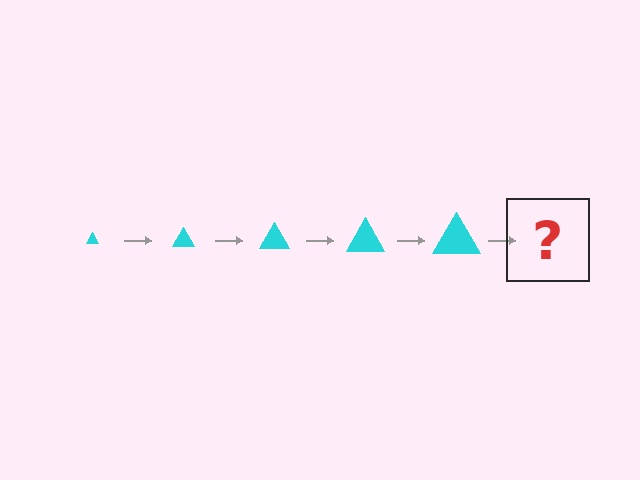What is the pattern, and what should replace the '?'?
The pattern is that the triangle gets progressively larger each step. The '?' should be a cyan triangle, larger than the previous one.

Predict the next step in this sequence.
The next step is a cyan triangle, larger than the previous one.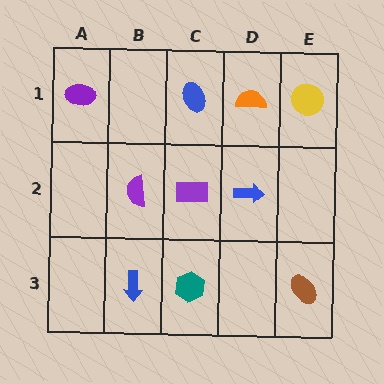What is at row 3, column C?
A teal hexagon.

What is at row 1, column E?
A yellow circle.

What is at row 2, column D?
A blue arrow.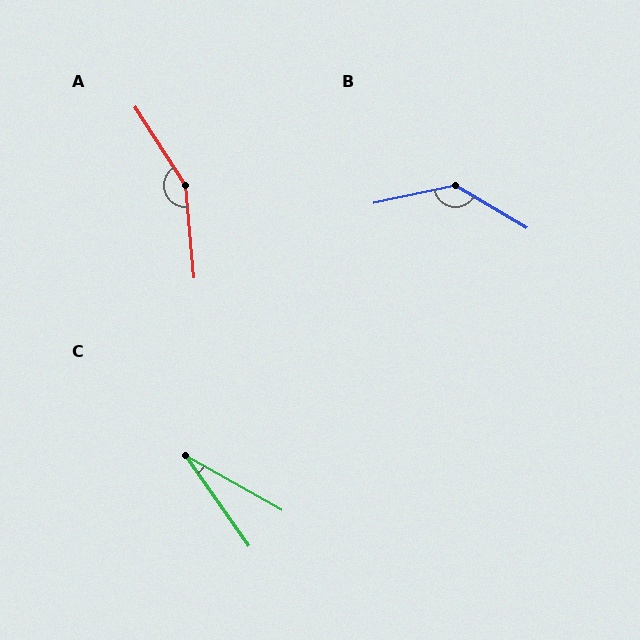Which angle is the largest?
A, at approximately 153 degrees.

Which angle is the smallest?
C, at approximately 25 degrees.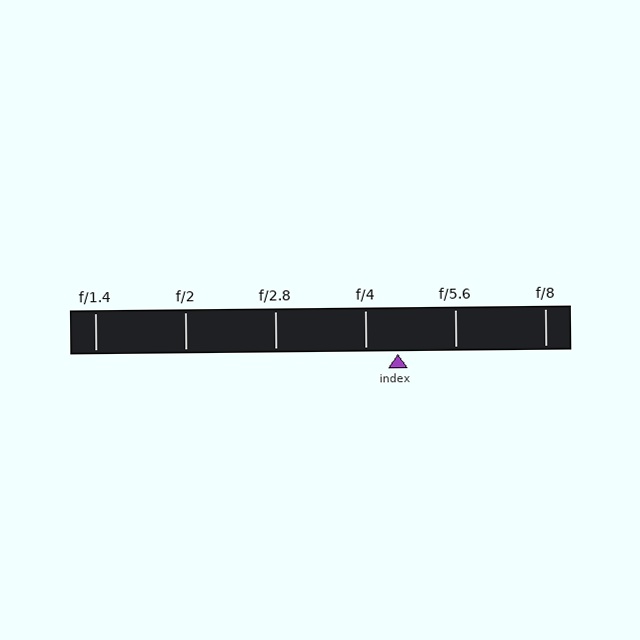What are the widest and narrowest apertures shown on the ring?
The widest aperture shown is f/1.4 and the narrowest is f/8.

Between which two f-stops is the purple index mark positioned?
The index mark is between f/4 and f/5.6.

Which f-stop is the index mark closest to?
The index mark is closest to f/4.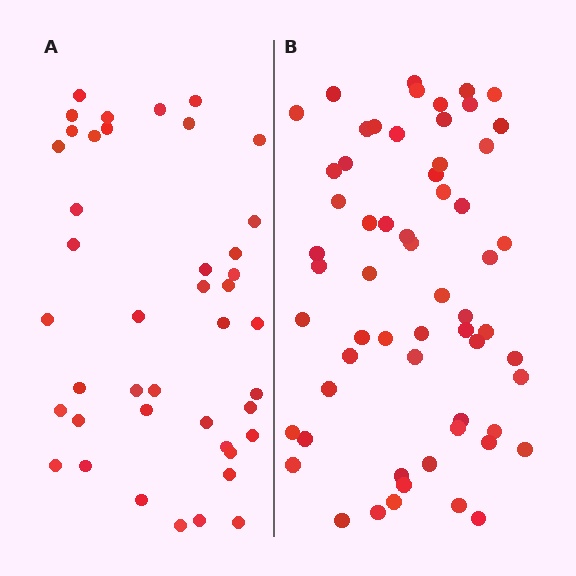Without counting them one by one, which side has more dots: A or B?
Region B (the right region) has more dots.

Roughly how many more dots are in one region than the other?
Region B has approximately 20 more dots than region A.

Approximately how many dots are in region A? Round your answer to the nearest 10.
About 40 dots. (The exact count is 42, which rounds to 40.)